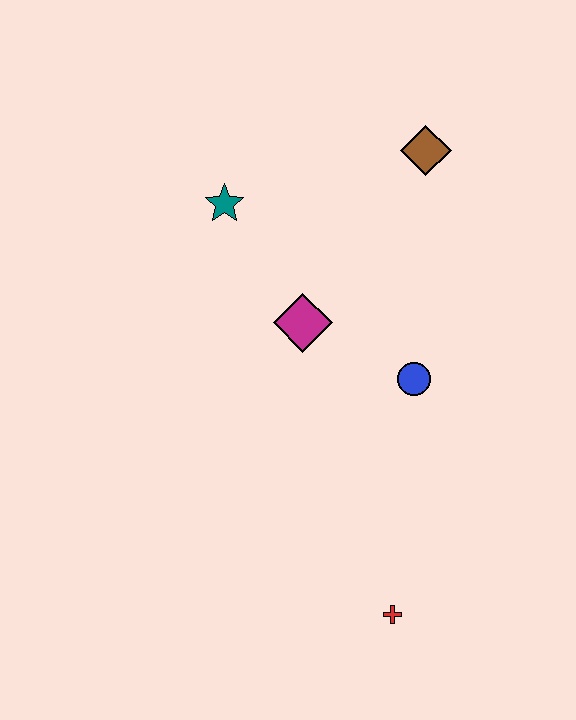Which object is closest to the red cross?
The blue circle is closest to the red cross.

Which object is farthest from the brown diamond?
The red cross is farthest from the brown diamond.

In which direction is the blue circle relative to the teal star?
The blue circle is to the right of the teal star.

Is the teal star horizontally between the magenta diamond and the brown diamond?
No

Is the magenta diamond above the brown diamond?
No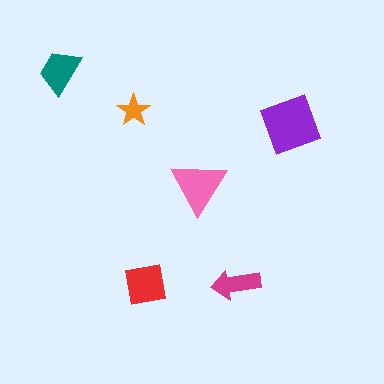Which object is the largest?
The purple diamond.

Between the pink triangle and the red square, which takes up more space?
The pink triangle.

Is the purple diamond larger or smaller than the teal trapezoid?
Larger.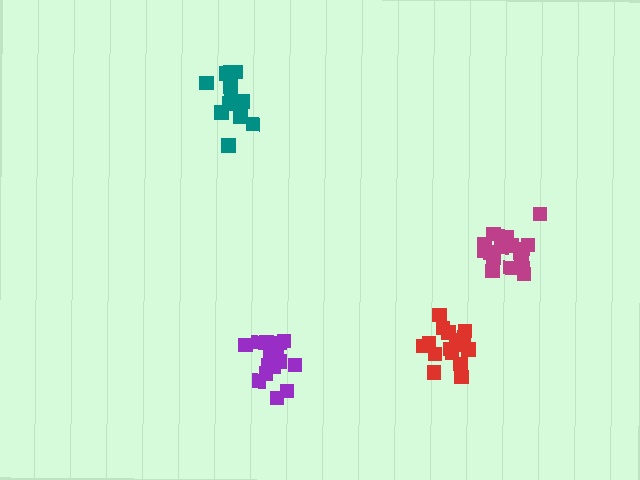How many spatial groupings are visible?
There are 4 spatial groupings.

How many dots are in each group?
Group 1: 16 dots, Group 2: 17 dots, Group 3: 19 dots, Group 4: 17 dots (69 total).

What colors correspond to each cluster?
The clusters are colored: teal, magenta, red, purple.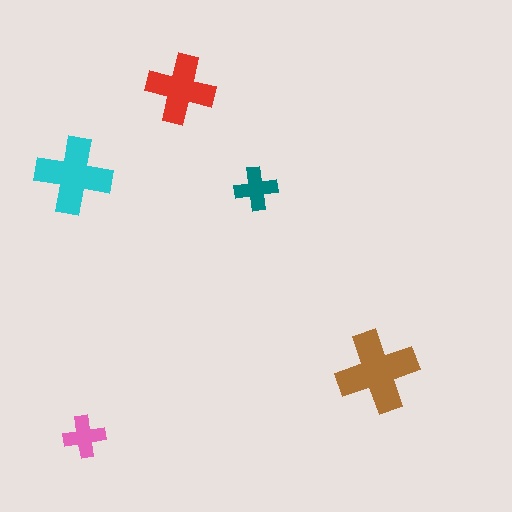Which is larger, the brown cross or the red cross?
The brown one.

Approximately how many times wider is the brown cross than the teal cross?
About 2 times wider.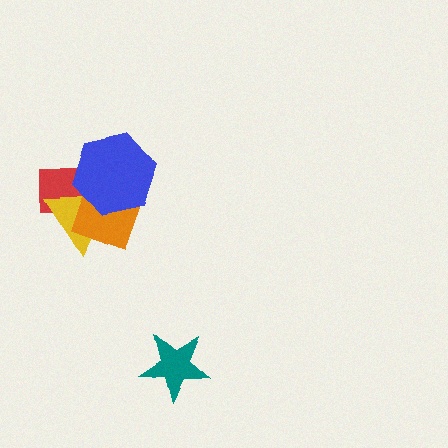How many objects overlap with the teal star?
0 objects overlap with the teal star.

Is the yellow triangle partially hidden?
Yes, it is partially covered by another shape.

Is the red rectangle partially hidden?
Yes, it is partially covered by another shape.